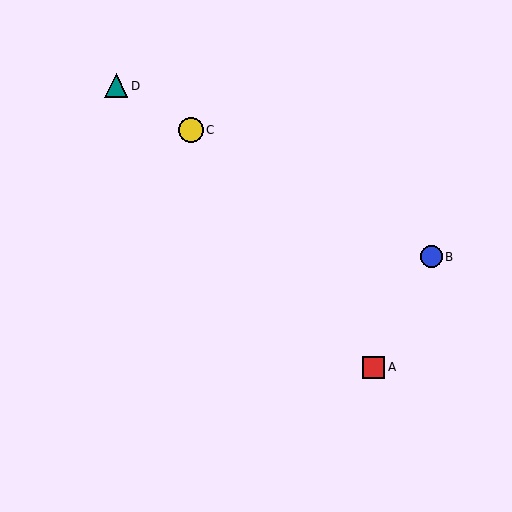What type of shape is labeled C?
Shape C is a yellow circle.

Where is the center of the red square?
The center of the red square is at (374, 367).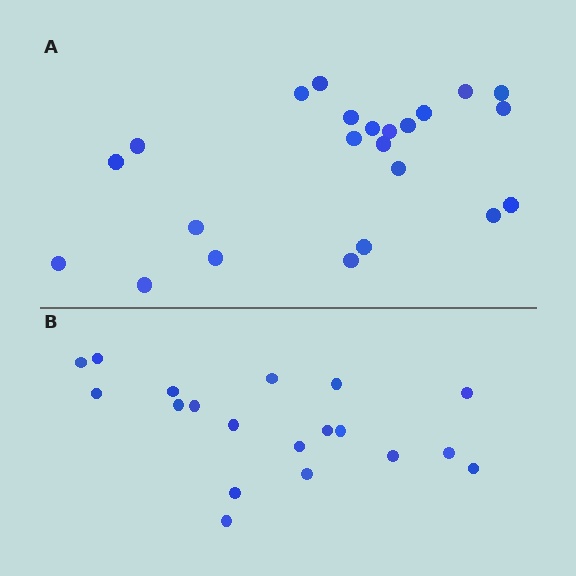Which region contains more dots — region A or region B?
Region A (the top region) has more dots.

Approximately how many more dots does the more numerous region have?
Region A has about 4 more dots than region B.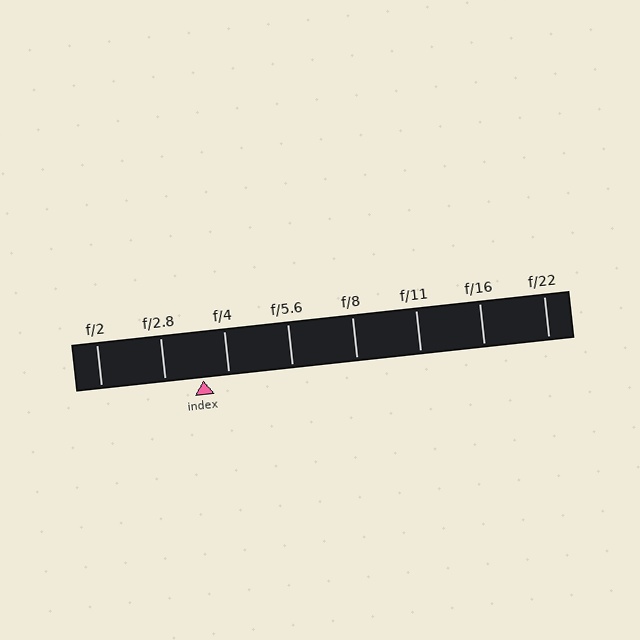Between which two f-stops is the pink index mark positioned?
The index mark is between f/2.8 and f/4.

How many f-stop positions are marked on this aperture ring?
There are 8 f-stop positions marked.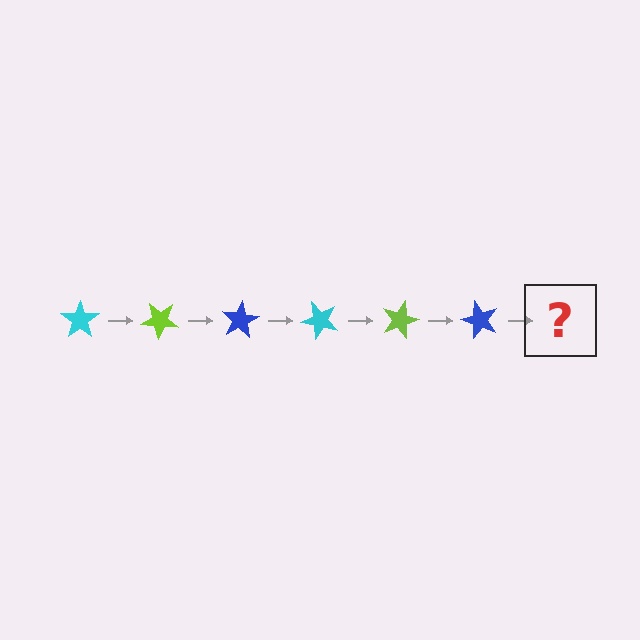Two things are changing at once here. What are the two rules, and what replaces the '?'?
The two rules are that it rotates 40 degrees each step and the color cycles through cyan, lime, and blue. The '?' should be a cyan star, rotated 240 degrees from the start.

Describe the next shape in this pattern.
It should be a cyan star, rotated 240 degrees from the start.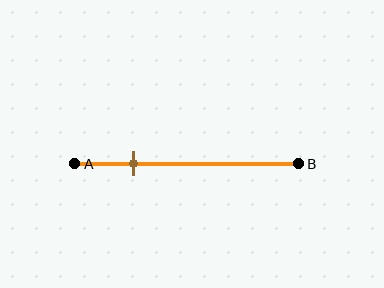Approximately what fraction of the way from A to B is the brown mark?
The brown mark is approximately 25% of the way from A to B.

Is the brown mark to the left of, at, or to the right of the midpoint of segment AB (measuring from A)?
The brown mark is to the left of the midpoint of segment AB.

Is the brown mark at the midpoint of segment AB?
No, the mark is at about 25% from A, not at the 50% midpoint.